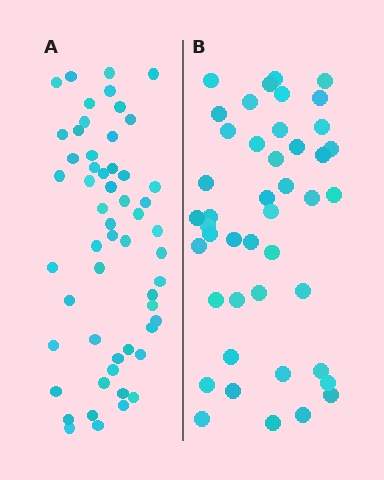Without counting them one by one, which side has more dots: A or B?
Region A (the left region) has more dots.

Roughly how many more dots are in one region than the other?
Region A has roughly 12 or so more dots than region B.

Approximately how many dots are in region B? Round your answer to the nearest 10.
About 40 dots. (The exact count is 44, which rounds to 40.)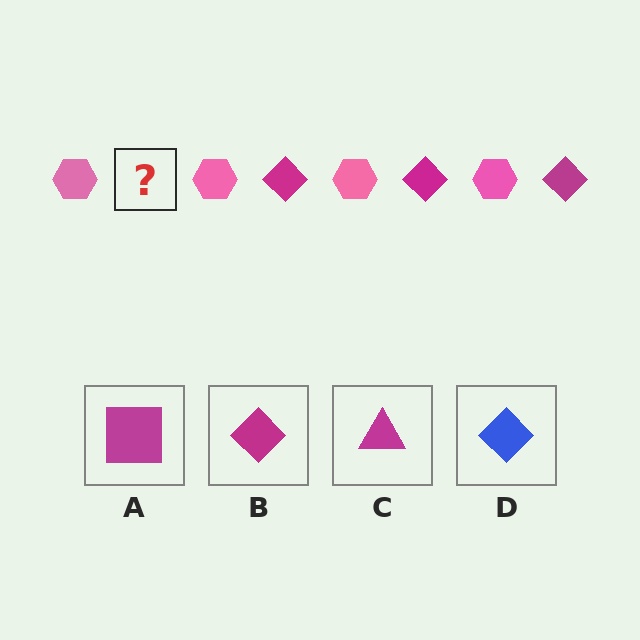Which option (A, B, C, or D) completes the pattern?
B.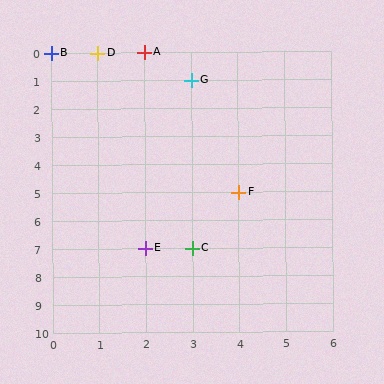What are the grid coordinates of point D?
Point D is at grid coordinates (1, 0).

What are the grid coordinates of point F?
Point F is at grid coordinates (4, 5).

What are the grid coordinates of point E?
Point E is at grid coordinates (2, 7).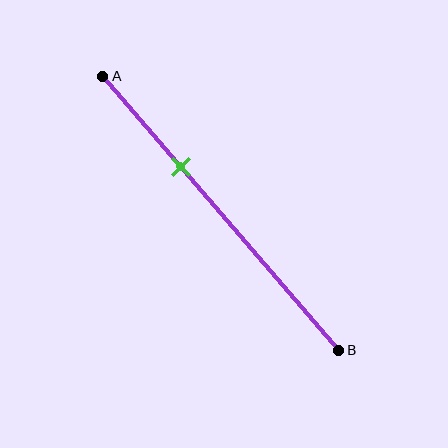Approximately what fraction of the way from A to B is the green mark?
The green mark is approximately 35% of the way from A to B.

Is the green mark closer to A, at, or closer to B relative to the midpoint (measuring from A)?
The green mark is closer to point A than the midpoint of segment AB.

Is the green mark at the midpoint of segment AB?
No, the mark is at about 35% from A, not at the 50% midpoint.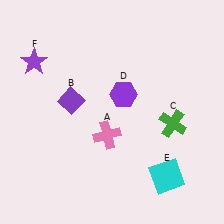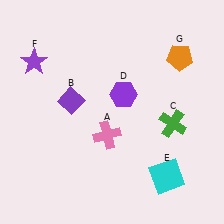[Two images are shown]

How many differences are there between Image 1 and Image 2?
There is 1 difference between the two images.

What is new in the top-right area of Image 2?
An orange pentagon (G) was added in the top-right area of Image 2.